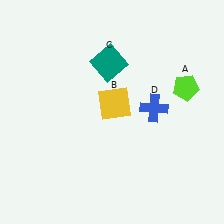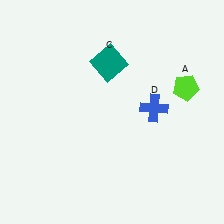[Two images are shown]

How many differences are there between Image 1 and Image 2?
There is 1 difference between the two images.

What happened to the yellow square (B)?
The yellow square (B) was removed in Image 2. It was in the top-right area of Image 1.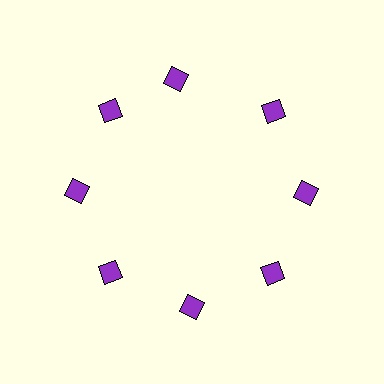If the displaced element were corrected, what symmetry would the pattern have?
It would have 8-fold rotational symmetry — the pattern would map onto itself every 45 degrees.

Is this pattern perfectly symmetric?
No. The 8 purple squares are arranged in a ring, but one element near the 12 o'clock position is rotated out of alignment along the ring, breaking the 8-fold rotational symmetry.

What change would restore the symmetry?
The symmetry would be restored by rotating it back into even spacing with its neighbors so that all 8 squares sit at equal angles and equal distance from the center.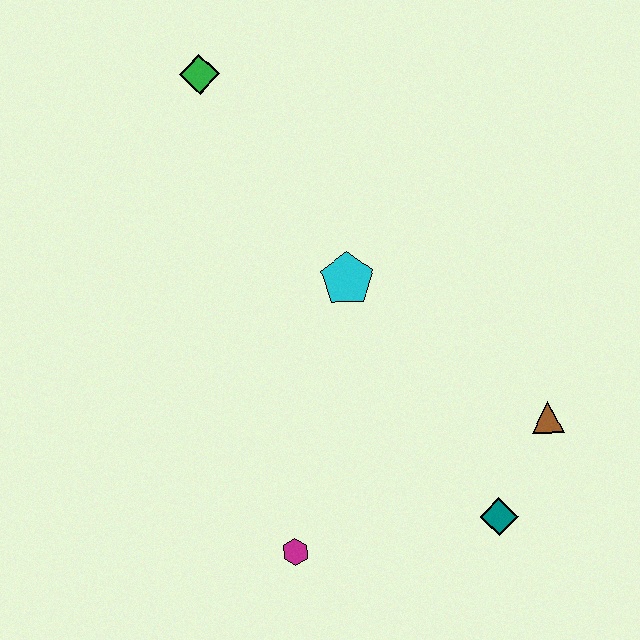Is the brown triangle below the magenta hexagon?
No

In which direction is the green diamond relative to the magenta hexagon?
The green diamond is above the magenta hexagon.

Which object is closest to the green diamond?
The cyan pentagon is closest to the green diamond.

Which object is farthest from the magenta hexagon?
The green diamond is farthest from the magenta hexagon.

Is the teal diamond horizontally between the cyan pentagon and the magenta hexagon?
No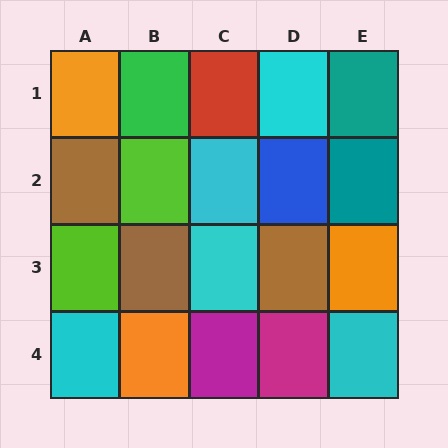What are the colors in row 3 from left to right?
Lime, brown, cyan, brown, orange.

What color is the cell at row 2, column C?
Cyan.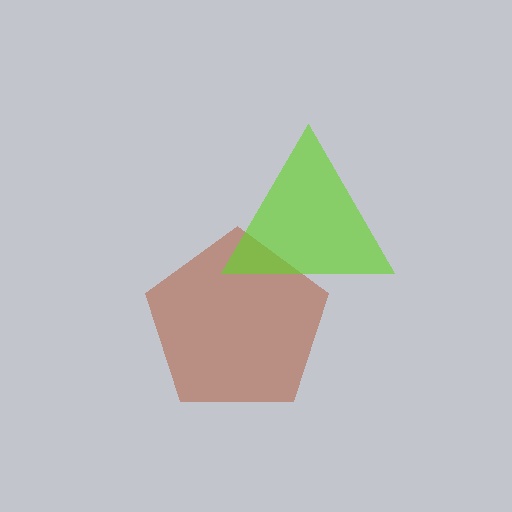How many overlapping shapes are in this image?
There are 2 overlapping shapes in the image.